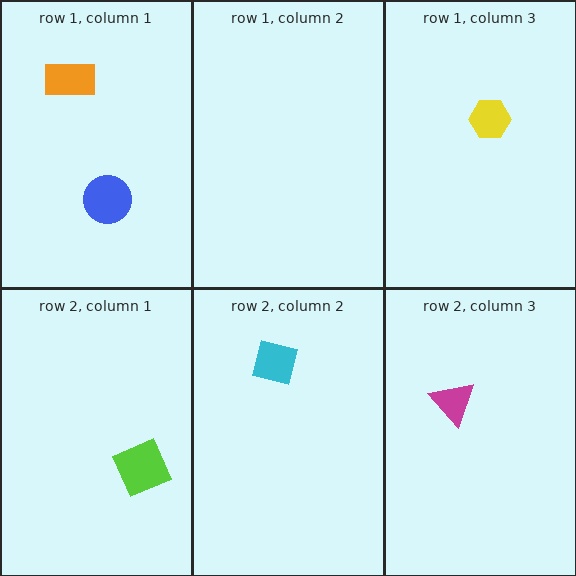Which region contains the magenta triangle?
The row 2, column 3 region.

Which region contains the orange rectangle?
The row 1, column 1 region.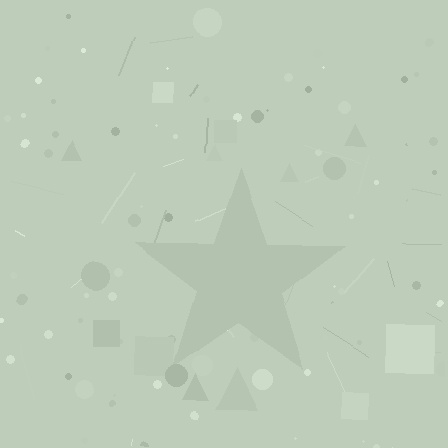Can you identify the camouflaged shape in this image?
The camouflaged shape is a star.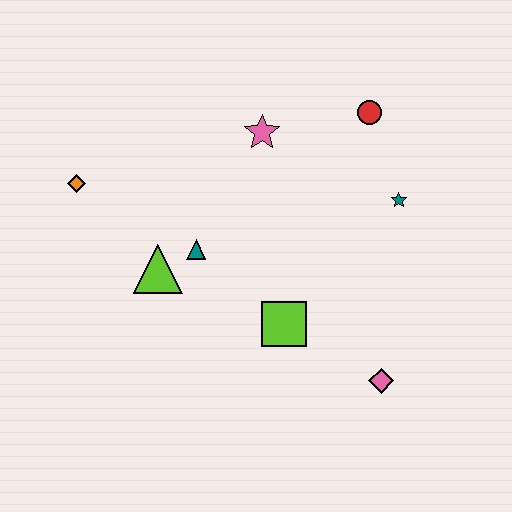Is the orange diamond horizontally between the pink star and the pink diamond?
No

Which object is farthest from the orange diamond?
The pink diamond is farthest from the orange diamond.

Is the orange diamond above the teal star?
Yes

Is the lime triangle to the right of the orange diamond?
Yes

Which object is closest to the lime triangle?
The teal triangle is closest to the lime triangle.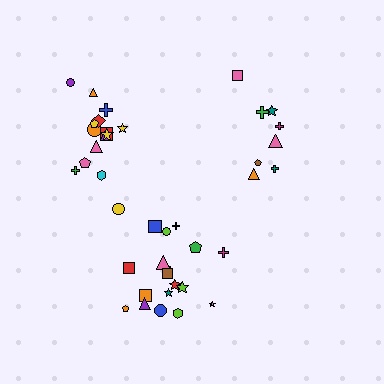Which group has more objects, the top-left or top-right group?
The top-left group.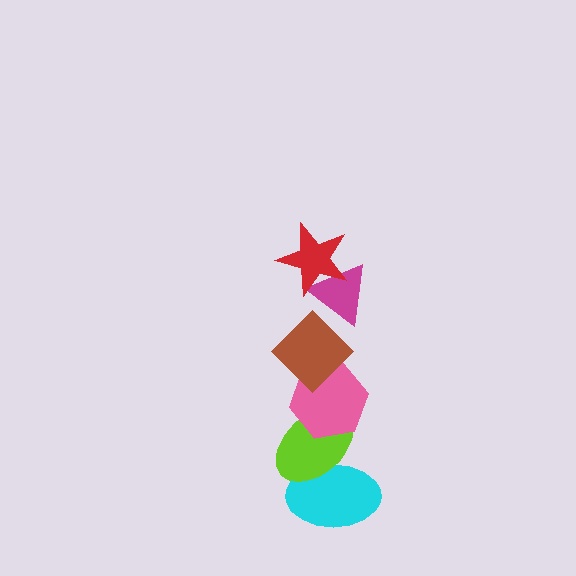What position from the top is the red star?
The red star is 1st from the top.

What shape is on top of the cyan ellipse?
The lime ellipse is on top of the cyan ellipse.